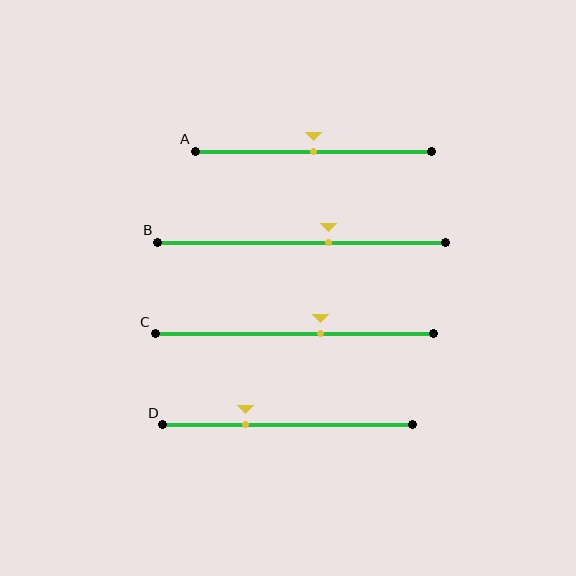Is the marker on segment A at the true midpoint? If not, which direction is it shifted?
Yes, the marker on segment A is at the true midpoint.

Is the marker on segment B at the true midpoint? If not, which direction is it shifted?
No, the marker on segment B is shifted to the right by about 9% of the segment length.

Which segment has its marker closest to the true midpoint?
Segment A has its marker closest to the true midpoint.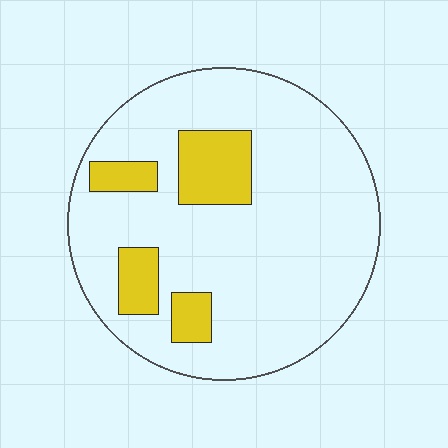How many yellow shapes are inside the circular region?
4.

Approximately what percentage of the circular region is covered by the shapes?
Approximately 15%.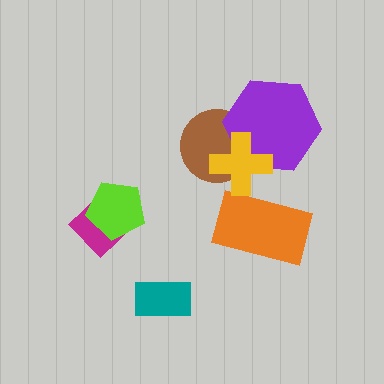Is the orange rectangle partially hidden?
Yes, it is partially covered by another shape.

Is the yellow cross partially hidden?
No, no other shape covers it.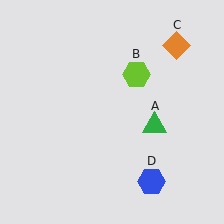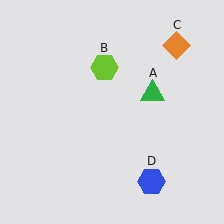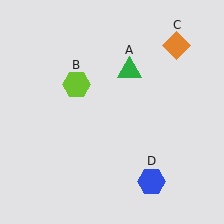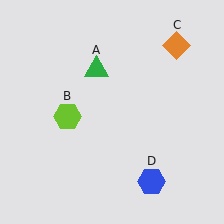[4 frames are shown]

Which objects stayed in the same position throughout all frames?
Orange diamond (object C) and blue hexagon (object D) remained stationary.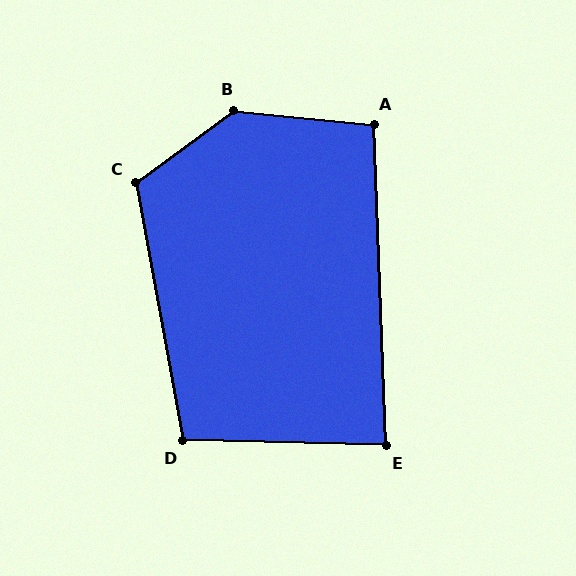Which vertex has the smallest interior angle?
E, at approximately 87 degrees.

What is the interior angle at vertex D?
Approximately 102 degrees (obtuse).